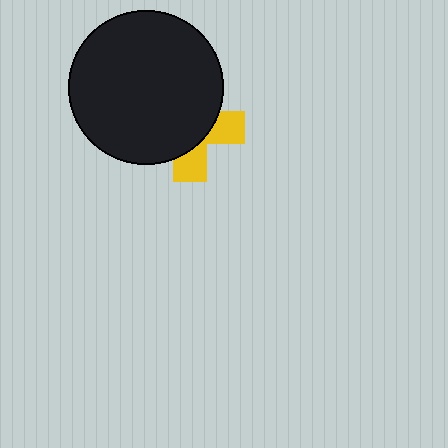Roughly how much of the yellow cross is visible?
A small part of it is visible (roughly 34%).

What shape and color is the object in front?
The object in front is a black circle.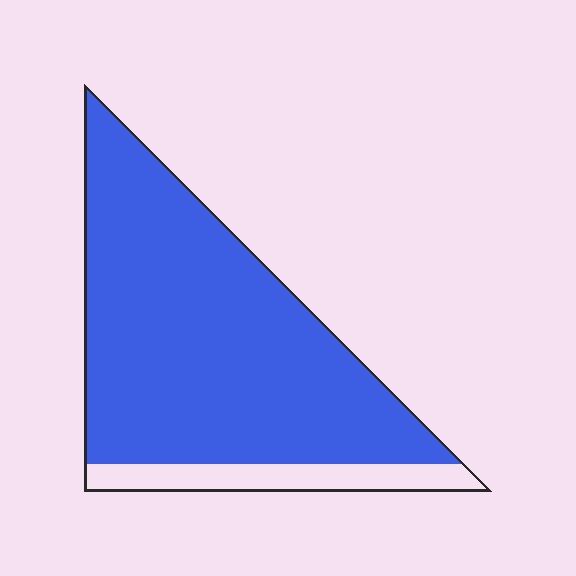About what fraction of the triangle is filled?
About seven eighths (7/8).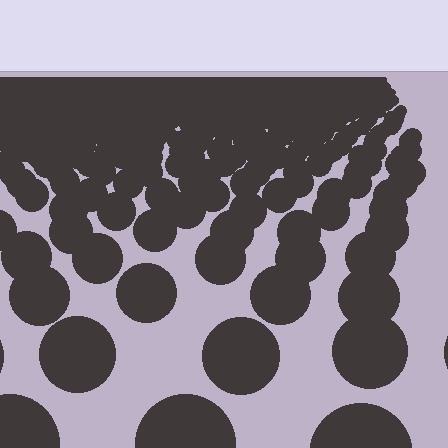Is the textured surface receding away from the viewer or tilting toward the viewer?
The surface is receding away from the viewer. Texture elements get smaller and denser toward the top.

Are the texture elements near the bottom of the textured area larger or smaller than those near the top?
Larger. Near the bottom, elements are closer to the viewer and appear at a bigger on-screen size.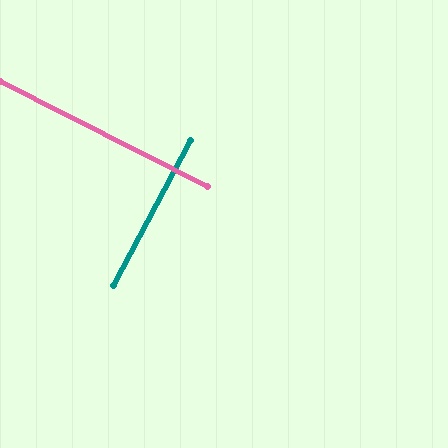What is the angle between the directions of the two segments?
Approximately 89 degrees.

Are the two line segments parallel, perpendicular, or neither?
Perpendicular — they meet at approximately 89°.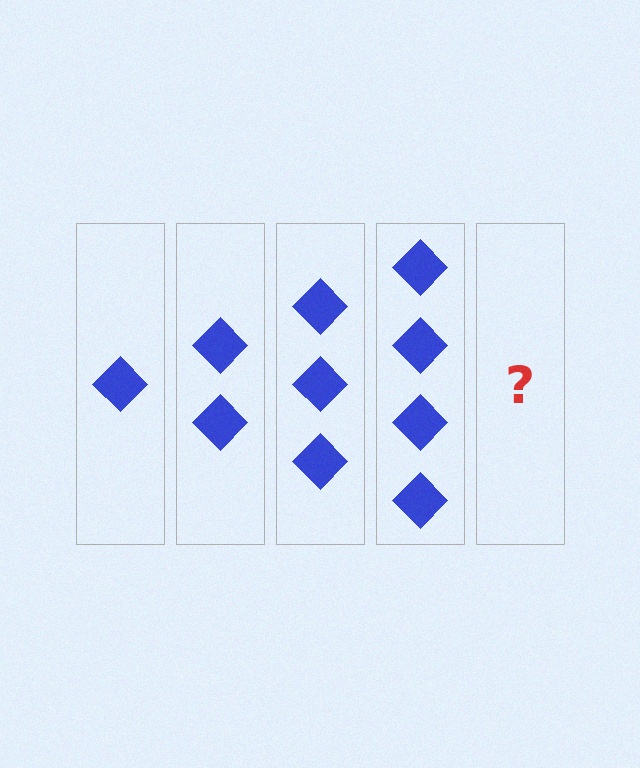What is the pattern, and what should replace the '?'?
The pattern is that each step adds one more diamond. The '?' should be 5 diamonds.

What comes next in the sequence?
The next element should be 5 diamonds.